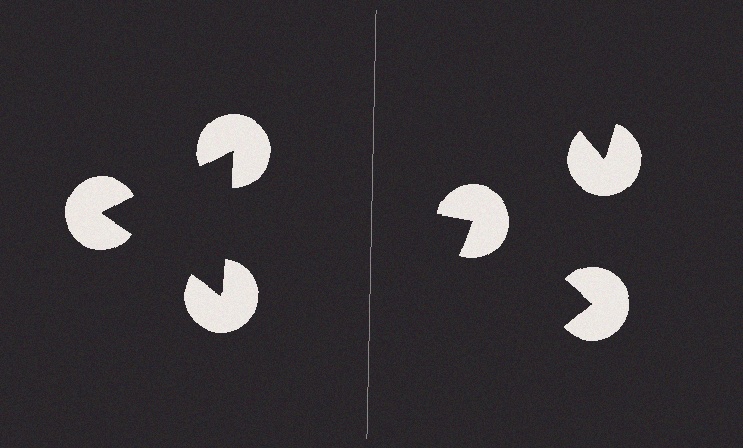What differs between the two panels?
The pac-man discs are positioned identically on both sides; only the wedge orientations differ. On the left they align to a triangle; on the right they are misaligned.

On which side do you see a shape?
An illusory triangle appears on the left side. On the right side the wedge cuts are rotated, so no coherent shape forms.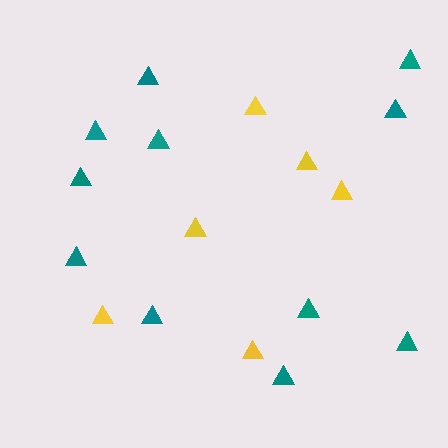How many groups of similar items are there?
There are 2 groups: one group of teal triangles (11) and one group of yellow triangles (6).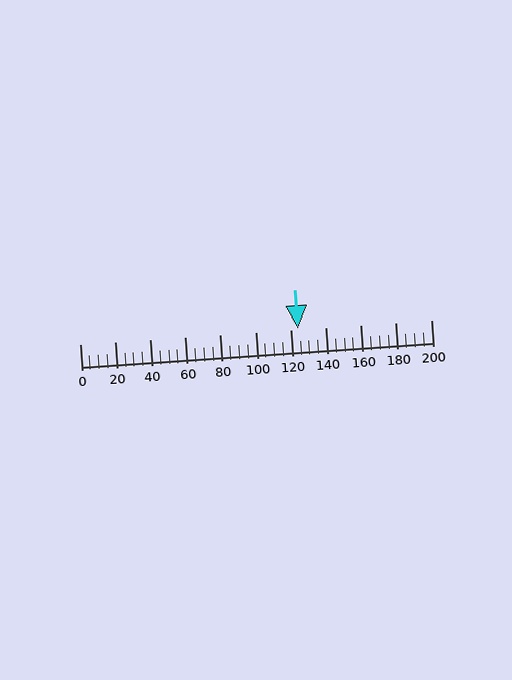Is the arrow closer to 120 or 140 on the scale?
The arrow is closer to 120.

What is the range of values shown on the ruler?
The ruler shows values from 0 to 200.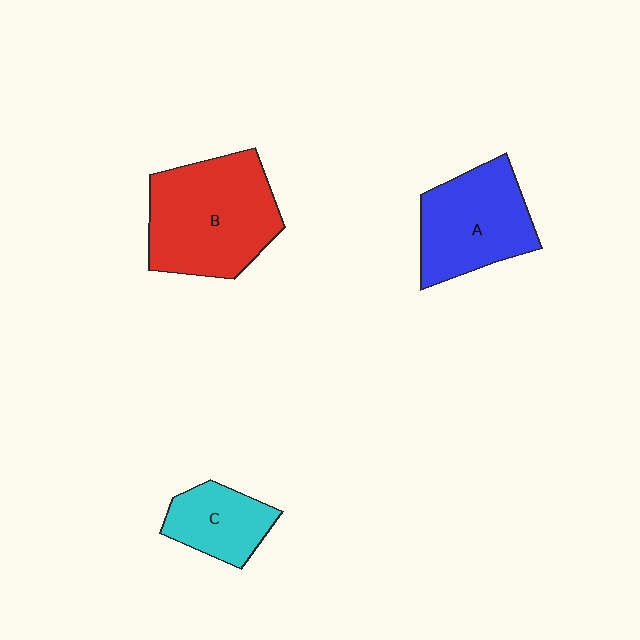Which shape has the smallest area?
Shape C (cyan).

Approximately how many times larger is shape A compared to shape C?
Approximately 1.6 times.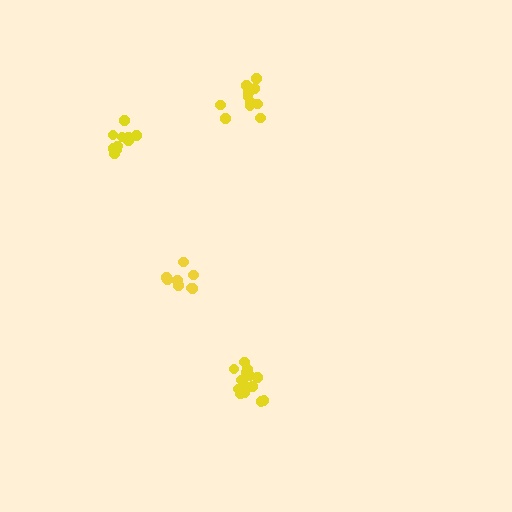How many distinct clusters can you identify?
There are 4 distinct clusters.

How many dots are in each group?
Group 1: 10 dots, Group 2: 8 dots, Group 3: 14 dots, Group 4: 12 dots (44 total).